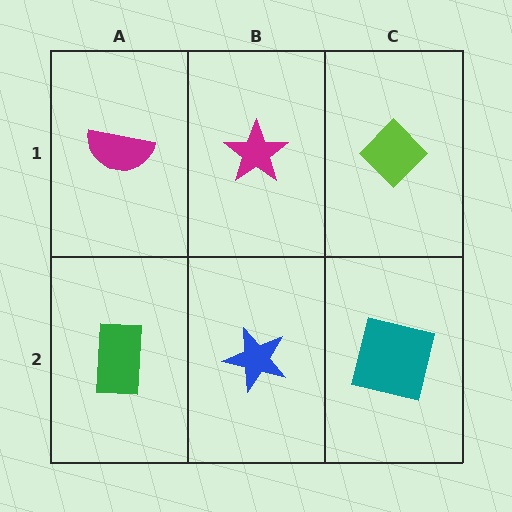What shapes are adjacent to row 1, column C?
A teal square (row 2, column C), a magenta star (row 1, column B).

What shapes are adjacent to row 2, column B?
A magenta star (row 1, column B), a green rectangle (row 2, column A), a teal square (row 2, column C).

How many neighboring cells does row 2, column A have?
2.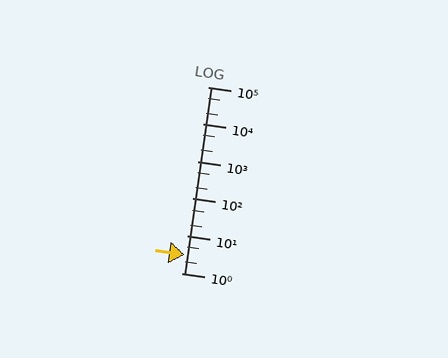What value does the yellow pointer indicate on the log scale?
The pointer indicates approximately 3.1.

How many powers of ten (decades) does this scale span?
The scale spans 5 decades, from 1 to 100000.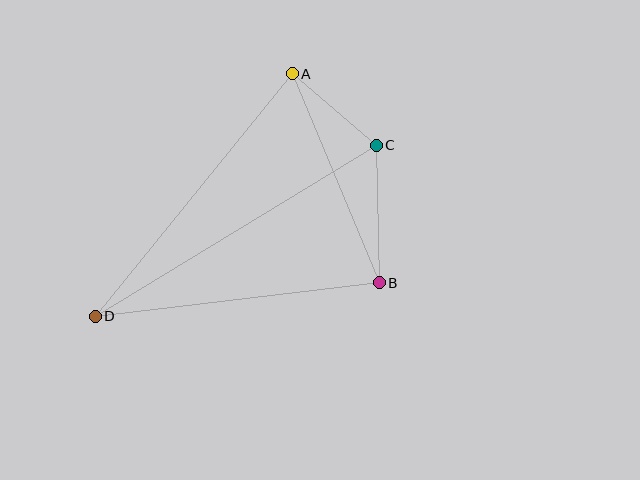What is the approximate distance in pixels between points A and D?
The distance between A and D is approximately 313 pixels.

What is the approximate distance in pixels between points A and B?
The distance between A and B is approximately 226 pixels.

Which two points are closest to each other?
Points A and C are closest to each other.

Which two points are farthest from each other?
Points C and D are farthest from each other.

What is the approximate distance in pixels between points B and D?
The distance between B and D is approximately 286 pixels.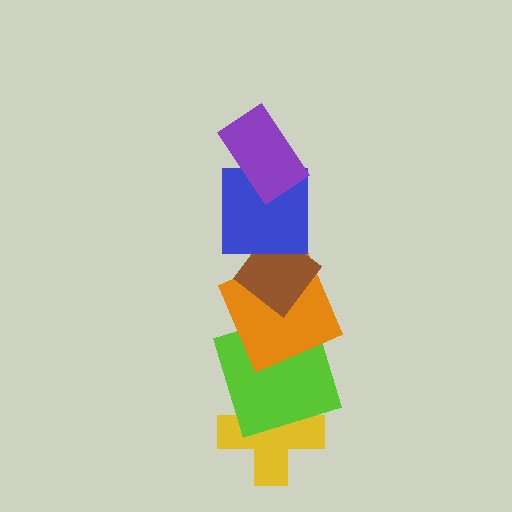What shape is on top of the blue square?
The purple rectangle is on top of the blue square.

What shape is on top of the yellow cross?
The lime square is on top of the yellow cross.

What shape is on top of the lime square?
The orange square is on top of the lime square.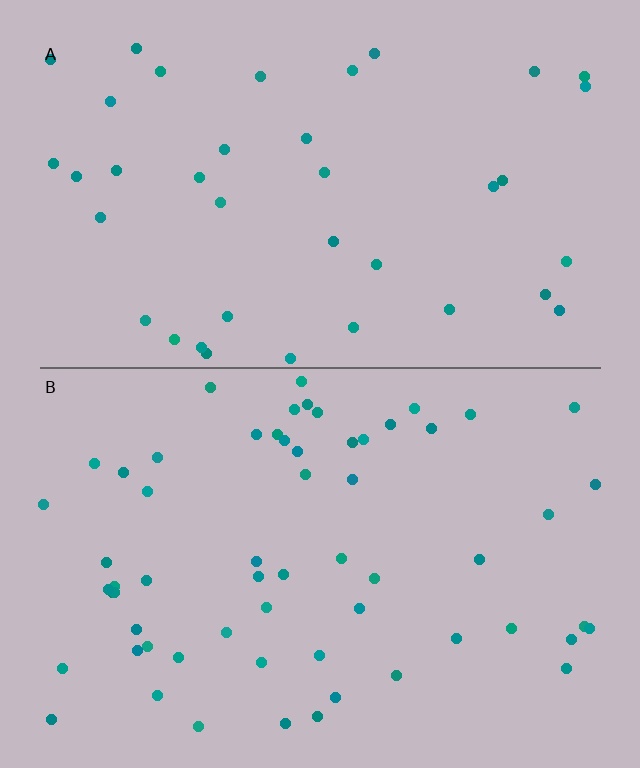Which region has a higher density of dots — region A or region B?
B (the bottom).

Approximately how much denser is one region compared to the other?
Approximately 1.6× — region B over region A.